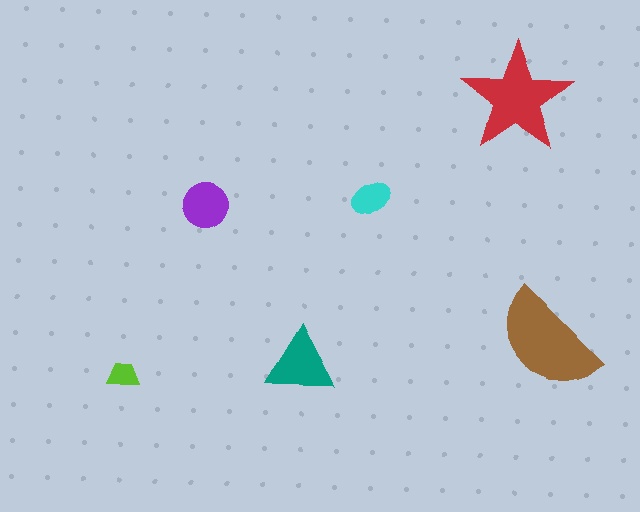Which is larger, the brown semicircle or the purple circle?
The brown semicircle.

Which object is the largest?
The brown semicircle.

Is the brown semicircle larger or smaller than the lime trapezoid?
Larger.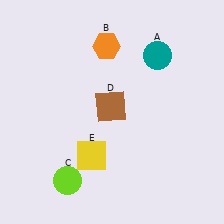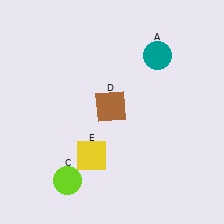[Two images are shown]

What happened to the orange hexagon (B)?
The orange hexagon (B) was removed in Image 2. It was in the top-left area of Image 1.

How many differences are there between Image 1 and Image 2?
There is 1 difference between the two images.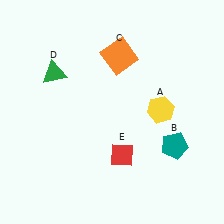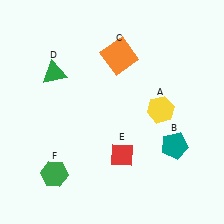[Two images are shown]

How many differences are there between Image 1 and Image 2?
There is 1 difference between the two images.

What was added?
A green hexagon (F) was added in Image 2.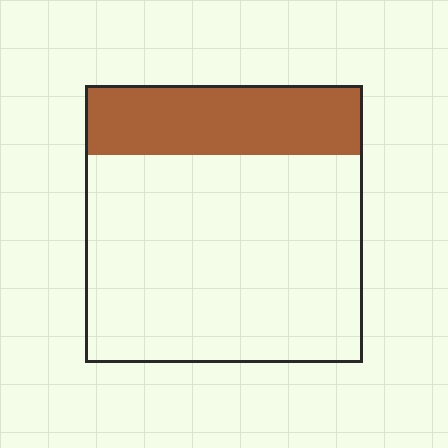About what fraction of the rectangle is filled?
About one quarter (1/4).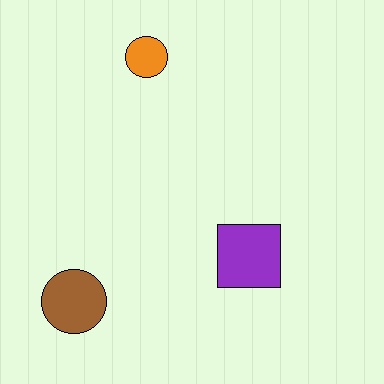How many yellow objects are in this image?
There are no yellow objects.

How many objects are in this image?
There are 3 objects.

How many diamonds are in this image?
There are no diamonds.